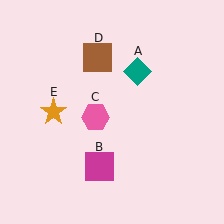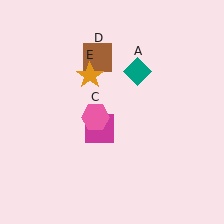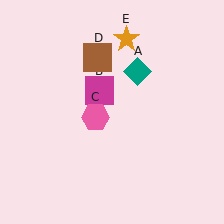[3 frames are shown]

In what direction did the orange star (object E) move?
The orange star (object E) moved up and to the right.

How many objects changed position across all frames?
2 objects changed position: magenta square (object B), orange star (object E).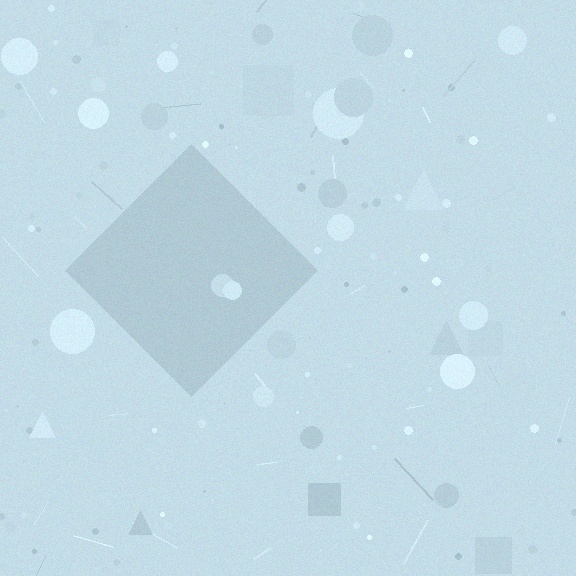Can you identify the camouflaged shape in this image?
The camouflaged shape is a diamond.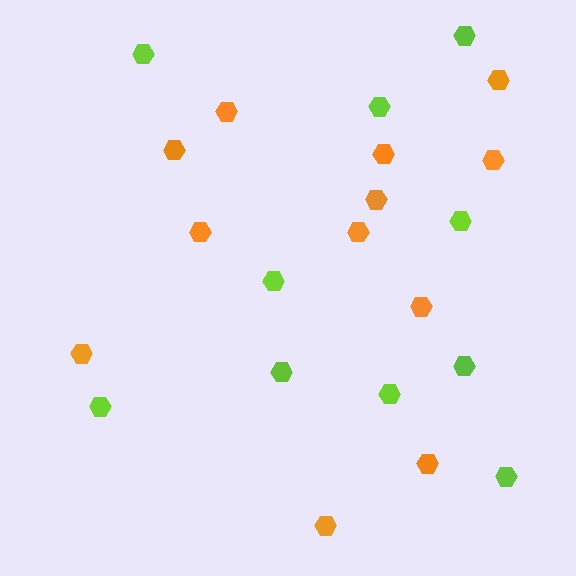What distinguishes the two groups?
There are 2 groups: one group of lime hexagons (10) and one group of orange hexagons (12).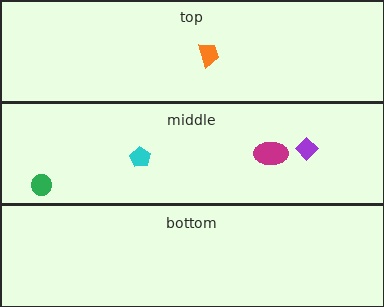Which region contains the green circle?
The middle region.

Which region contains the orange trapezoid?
The top region.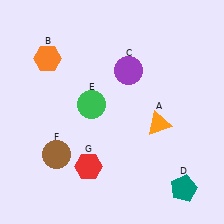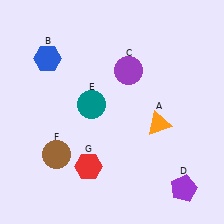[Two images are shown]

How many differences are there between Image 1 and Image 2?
There are 3 differences between the two images.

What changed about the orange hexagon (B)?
In Image 1, B is orange. In Image 2, it changed to blue.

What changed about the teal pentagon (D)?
In Image 1, D is teal. In Image 2, it changed to purple.